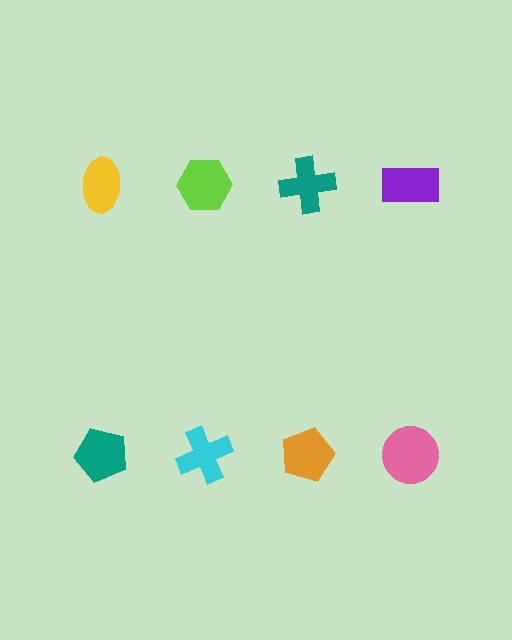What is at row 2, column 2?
A cyan cross.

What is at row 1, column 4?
A purple rectangle.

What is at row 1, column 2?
A lime hexagon.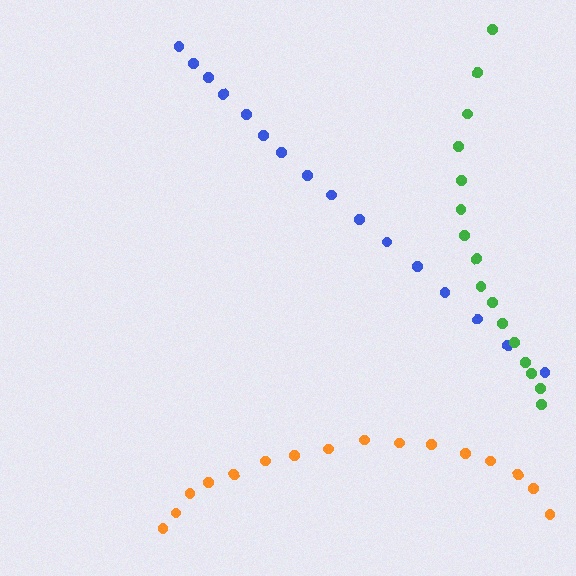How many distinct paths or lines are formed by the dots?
There are 3 distinct paths.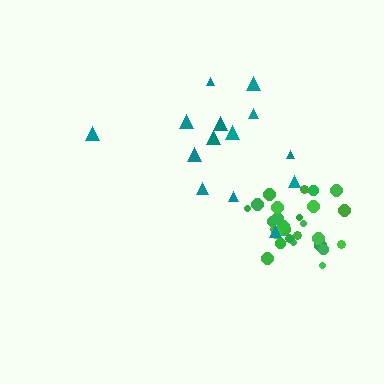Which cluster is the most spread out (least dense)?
Teal.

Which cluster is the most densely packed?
Green.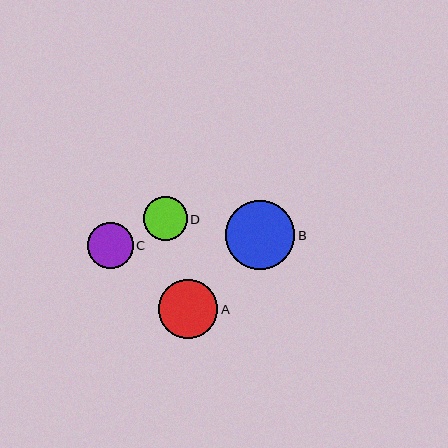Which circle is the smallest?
Circle D is the smallest with a size of approximately 44 pixels.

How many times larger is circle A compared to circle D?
Circle A is approximately 1.4 times the size of circle D.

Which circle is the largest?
Circle B is the largest with a size of approximately 69 pixels.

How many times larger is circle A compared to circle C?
Circle A is approximately 1.3 times the size of circle C.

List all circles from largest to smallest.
From largest to smallest: B, A, C, D.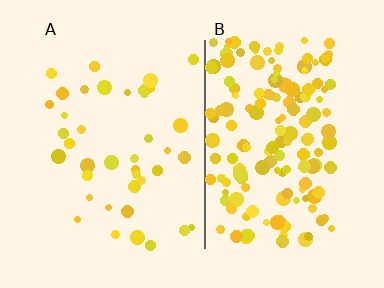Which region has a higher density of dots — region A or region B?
B (the right).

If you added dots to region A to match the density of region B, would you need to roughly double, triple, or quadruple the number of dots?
Approximately quadruple.